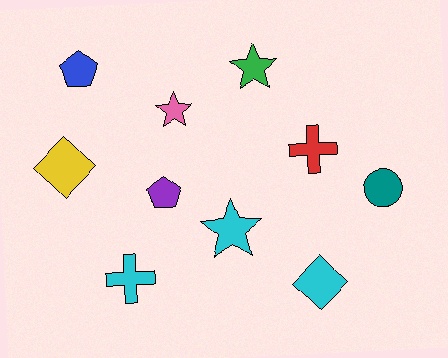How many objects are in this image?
There are 10 objects.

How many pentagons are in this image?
There are 2 pentagons.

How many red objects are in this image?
There is 1 red object.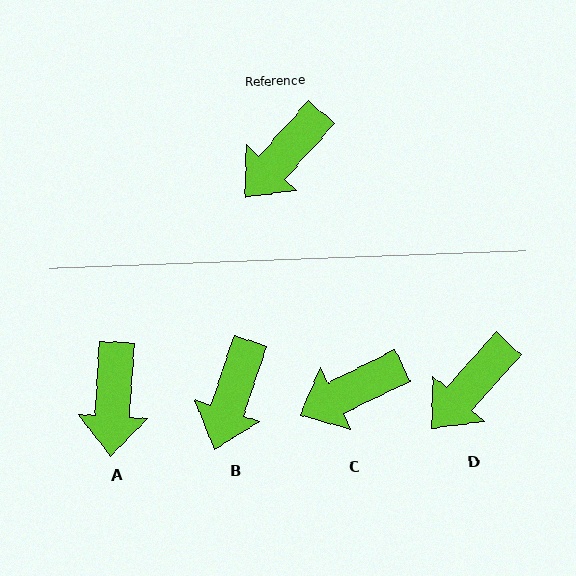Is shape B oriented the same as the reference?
No, it is off by about 23 degrees.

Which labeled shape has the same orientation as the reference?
D.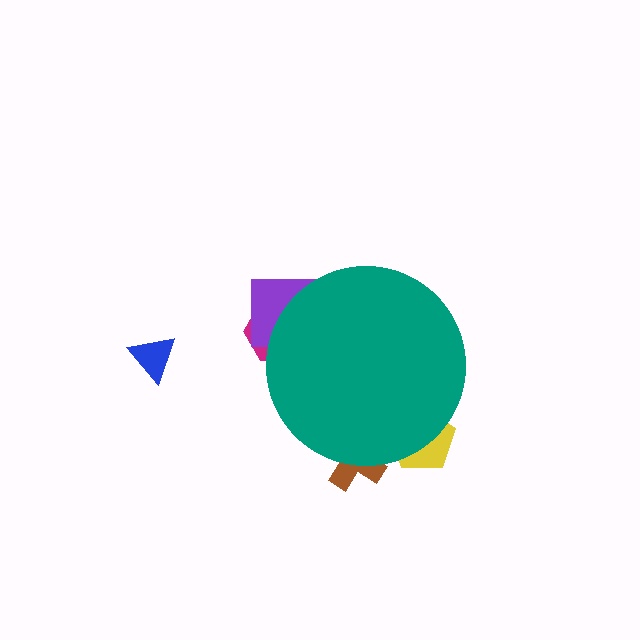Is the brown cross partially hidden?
Yes, the brown cross is partially hidden behind the teal circle.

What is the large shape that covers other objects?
A teal circle.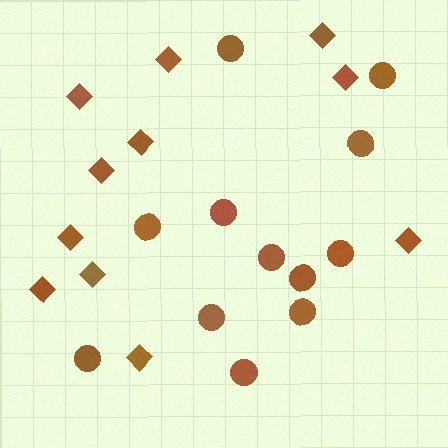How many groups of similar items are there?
There are 2 groups: one group of diamonds (11) and one group of circles (12).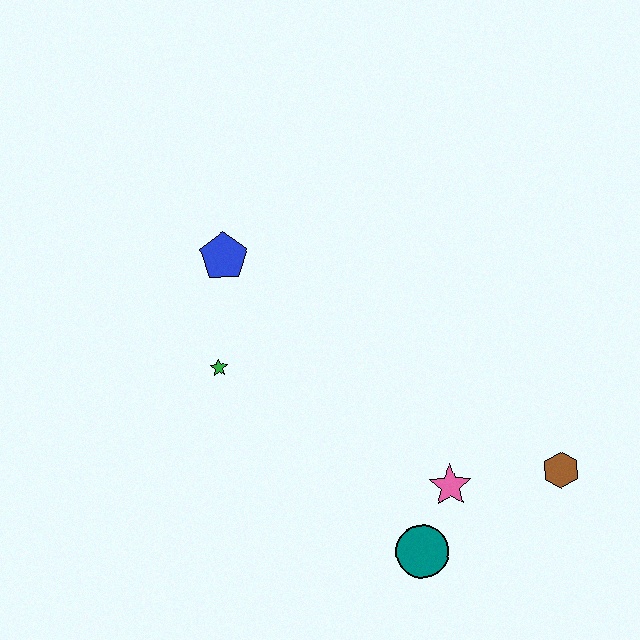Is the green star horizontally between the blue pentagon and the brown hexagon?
No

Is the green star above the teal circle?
Yes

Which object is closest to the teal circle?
The pink star is closest to the teal circle.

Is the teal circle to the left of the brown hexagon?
Yes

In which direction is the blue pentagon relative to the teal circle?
The blue pentagon is above the teal circle.